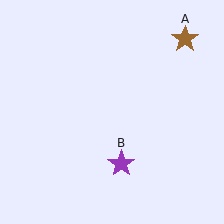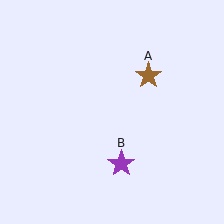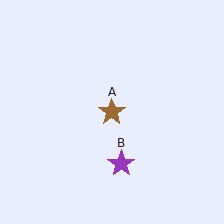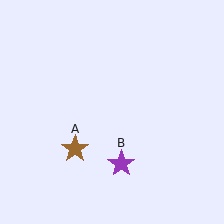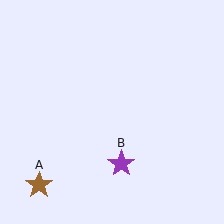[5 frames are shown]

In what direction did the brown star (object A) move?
The brown star (object A) moved down and to the left.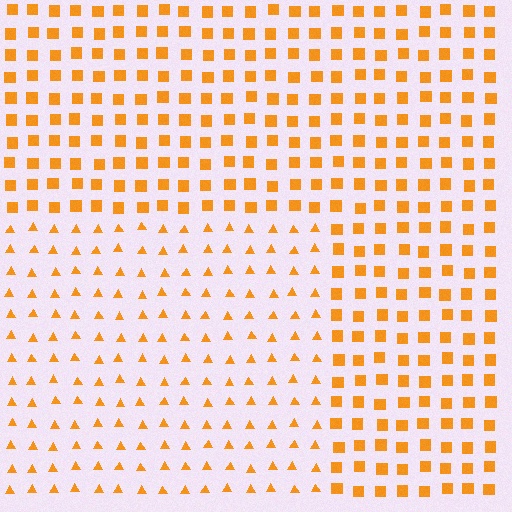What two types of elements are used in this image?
The image uses triangles inside the rectangle region and squares outside it.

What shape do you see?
I see a rectangle.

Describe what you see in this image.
The image is filled with small orange elements arranged in a uniform grid. A rectangle-shaped region contains triangles, while the surrounding area contains squares. The boundary is defined purely by the change in element shape.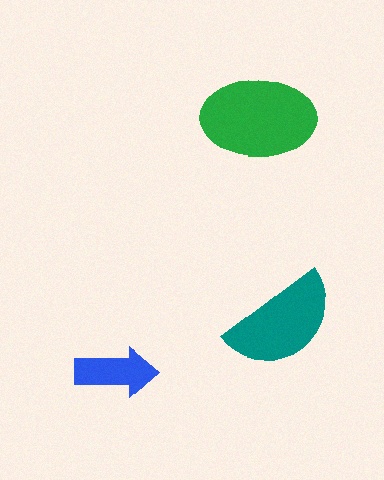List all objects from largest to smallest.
The green ellipse, the teal semicircle, the blue arrow.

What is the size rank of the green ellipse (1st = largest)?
1st.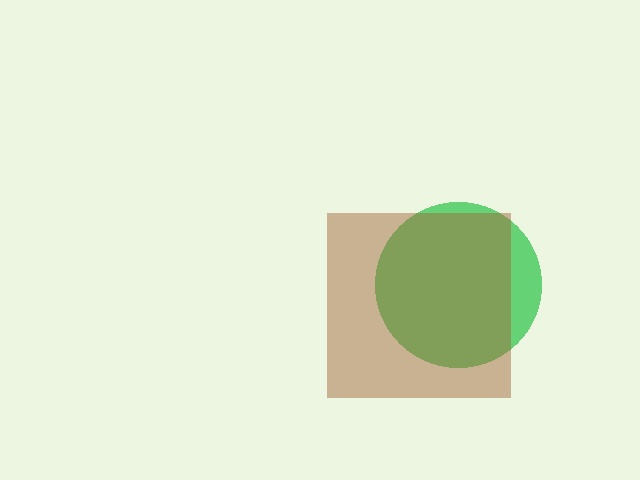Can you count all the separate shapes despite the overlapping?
Yes, there are 2 separate shapes.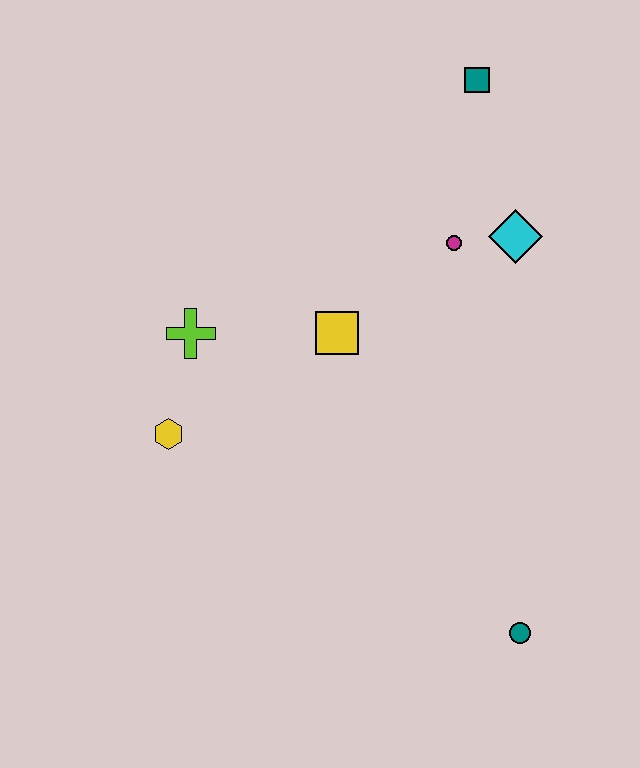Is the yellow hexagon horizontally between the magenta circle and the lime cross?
No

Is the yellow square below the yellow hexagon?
No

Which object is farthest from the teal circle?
The teal square is farthest from the teal circle.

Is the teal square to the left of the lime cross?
No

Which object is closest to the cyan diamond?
The magenta circle is closest to the cyan diamond.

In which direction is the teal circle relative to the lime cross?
The teal circle is to the right of the lime cross.